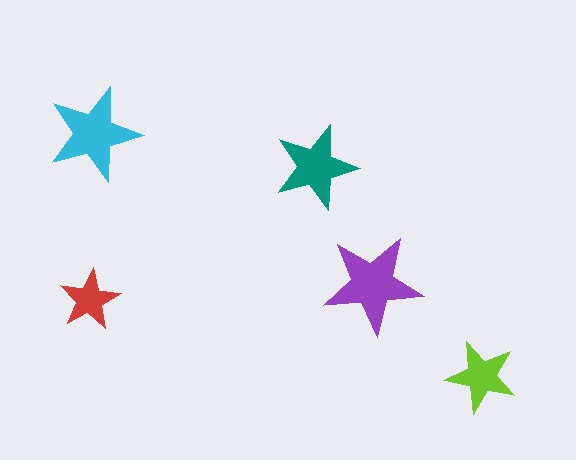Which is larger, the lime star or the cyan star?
The cyan one.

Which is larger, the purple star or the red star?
The purple one.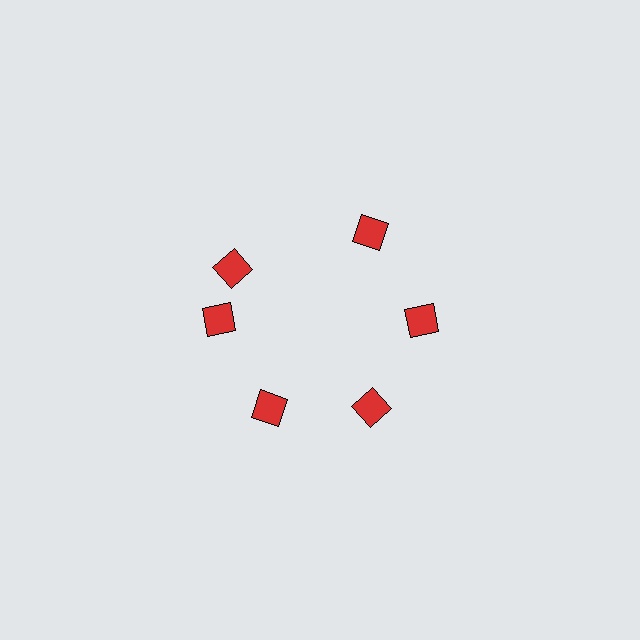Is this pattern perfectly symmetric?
No. The 6 red diamonds are arranged in a ring, but one element near the 11 o'clock position is rotated out of alignment along the ring, breaking the 6-fold rotational symmetry.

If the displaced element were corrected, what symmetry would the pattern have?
It would have 6-fold rotational symmetry — the pattern would map onto itself every 60 degrees.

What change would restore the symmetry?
The symmetry would be restored by rotating it back into even spacing with its neighbors so that all 6 diamonds sit at equal angles and equal distance from the center.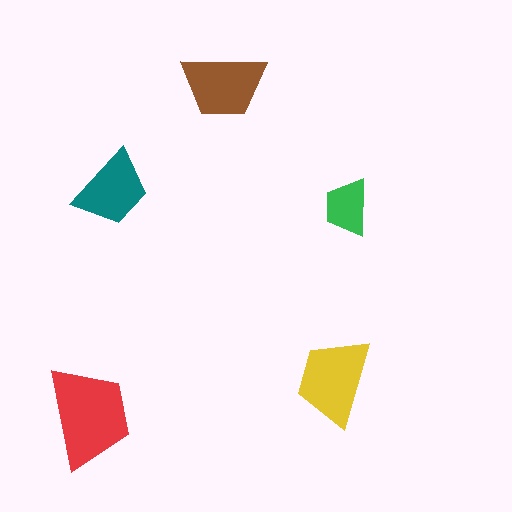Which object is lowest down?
The red trapezoid is bottommost.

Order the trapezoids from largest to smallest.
the red one, the yellow one, the brown one, the teal one, the green one.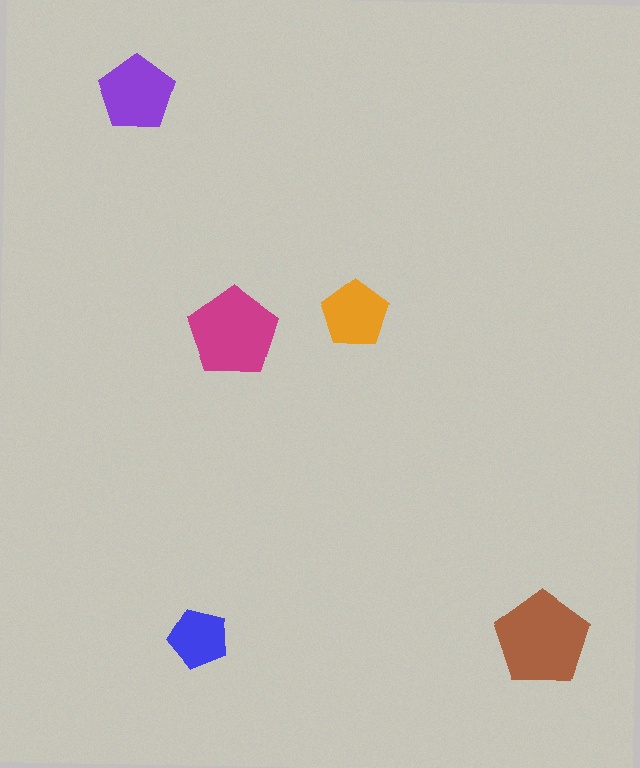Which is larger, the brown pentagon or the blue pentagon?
The brown one.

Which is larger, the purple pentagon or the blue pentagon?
The purple one.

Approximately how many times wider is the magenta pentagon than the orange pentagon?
About 1.5 times wider.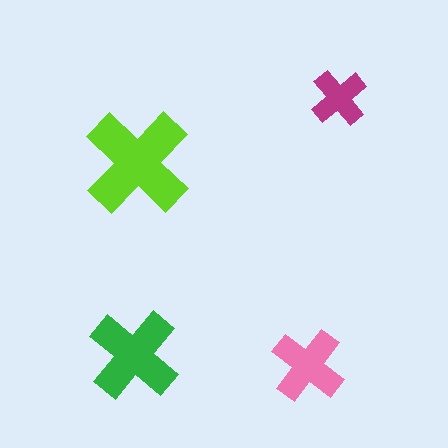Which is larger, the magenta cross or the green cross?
The green one.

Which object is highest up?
The magenta cross is topmost.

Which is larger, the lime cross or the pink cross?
The lime one.